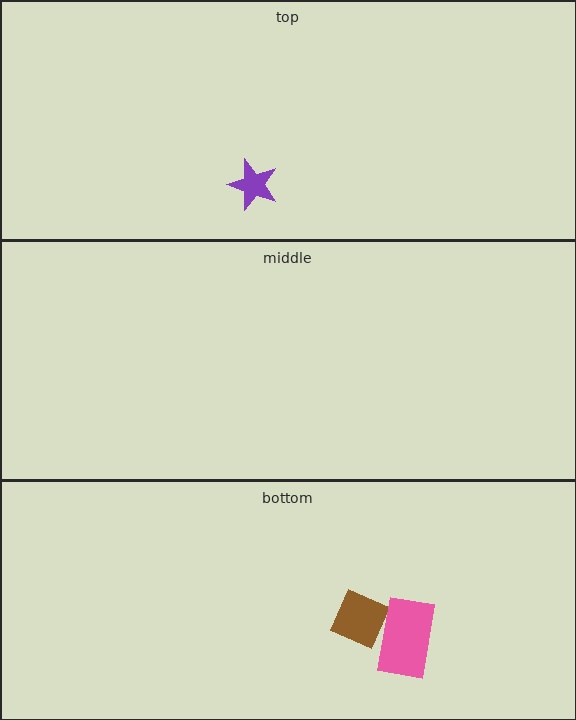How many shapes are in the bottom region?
2.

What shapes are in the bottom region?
The brown diamond, the pink rectangle.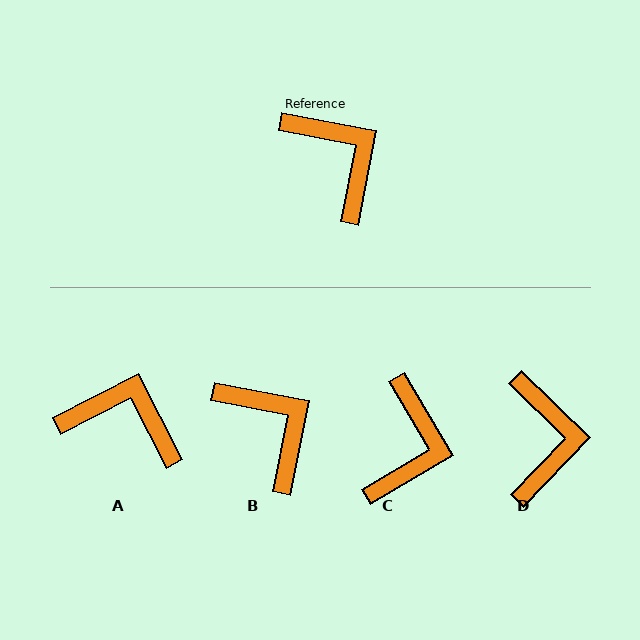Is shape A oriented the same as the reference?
No, it is off by about 38 degrees.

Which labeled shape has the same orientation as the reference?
B.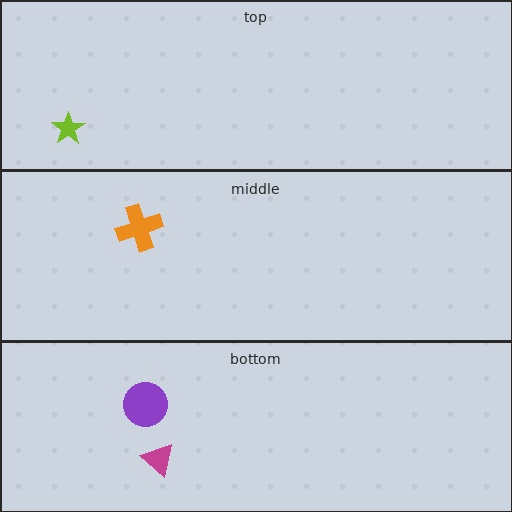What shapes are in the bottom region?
The magenta triangle, the purple circle.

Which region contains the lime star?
The top region.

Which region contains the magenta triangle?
The bottom region.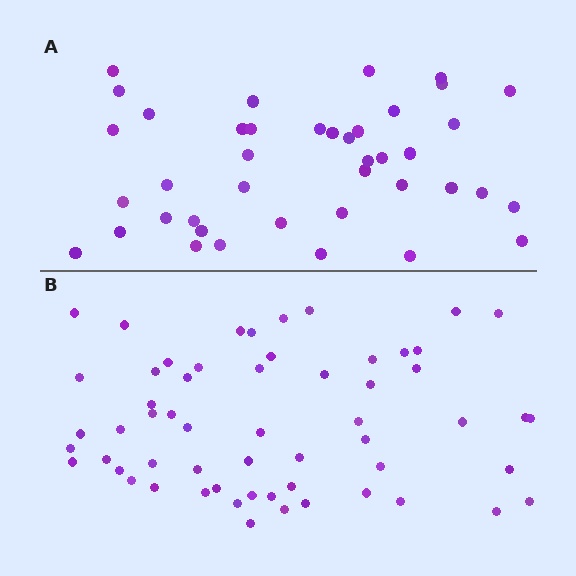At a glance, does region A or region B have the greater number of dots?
Region B (the bottom region) has more dots.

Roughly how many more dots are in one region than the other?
Region B has approximately 15 more dots than region A.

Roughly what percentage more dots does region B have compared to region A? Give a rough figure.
About 40% more.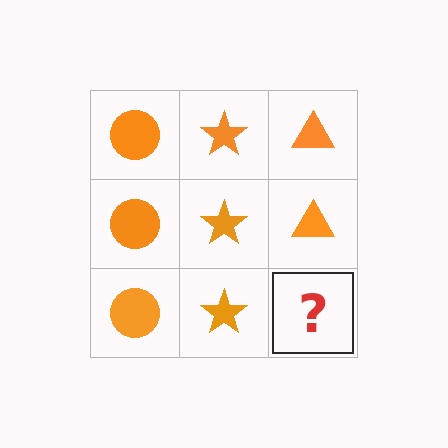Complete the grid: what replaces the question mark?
The question mark should be replaced with an orange triangle.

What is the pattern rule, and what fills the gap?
The rule is that each column has a consistent shape. The gap should be filled with an orange triangle.